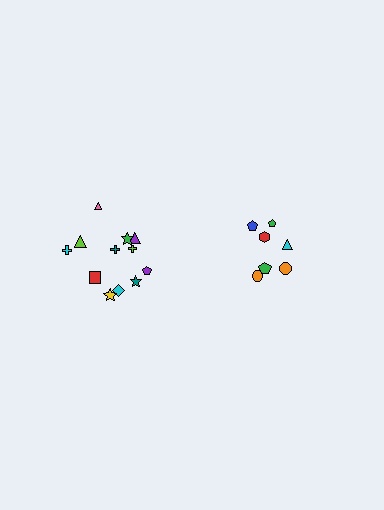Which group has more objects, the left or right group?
The left group.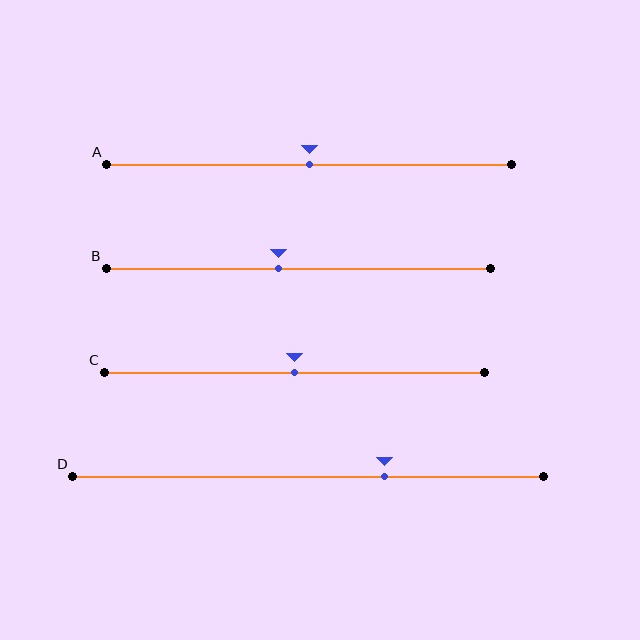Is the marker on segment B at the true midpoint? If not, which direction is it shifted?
No, the marker on segment B is shifted to the left by about 5% of the segment length.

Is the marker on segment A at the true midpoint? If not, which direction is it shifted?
Yes, the marker on segment A is at the true midpoint.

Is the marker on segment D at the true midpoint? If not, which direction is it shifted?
No, the marker on segment D is shifted to the right by about 16% of the segment length.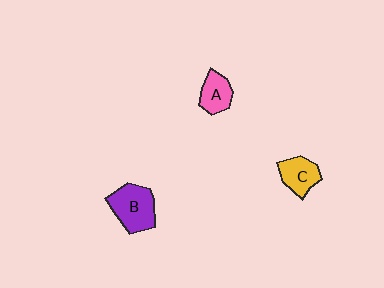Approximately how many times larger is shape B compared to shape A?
Approximately 1.6 times.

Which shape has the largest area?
Shape B (purple).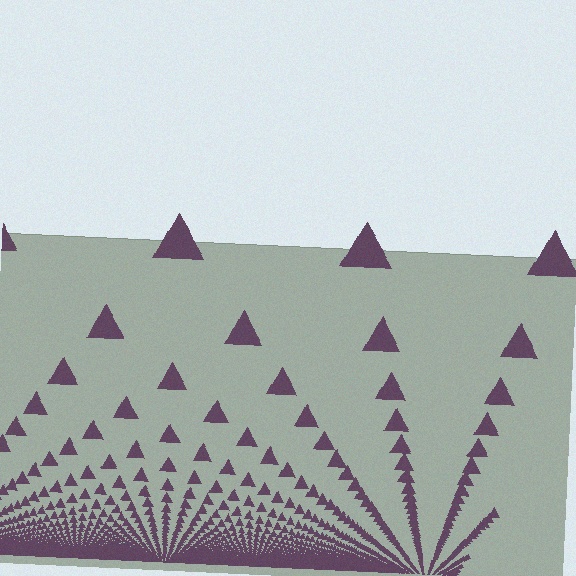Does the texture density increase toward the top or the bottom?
Density increases toward the bottom.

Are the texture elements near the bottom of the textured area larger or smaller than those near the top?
Smaller. The gradient is inverted — elements near the bottom are smaller and denser.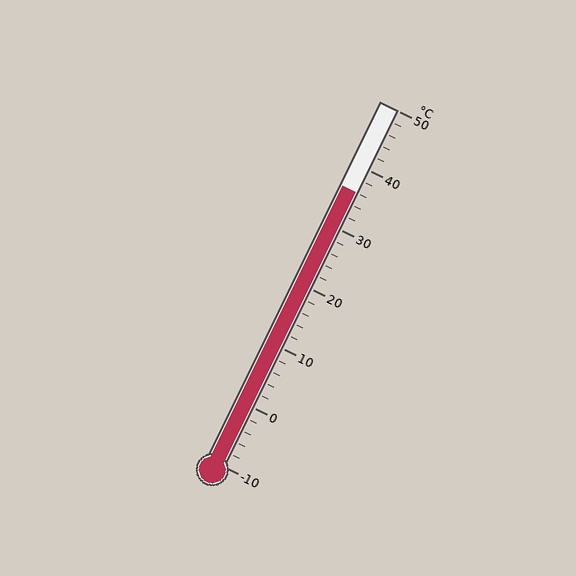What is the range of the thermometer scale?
The thermometer scale ranges from -10°C to 50°C.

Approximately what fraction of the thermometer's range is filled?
The thermometer is filled to approximately 75% of its range.